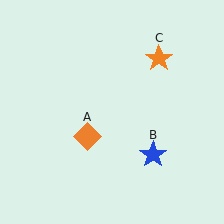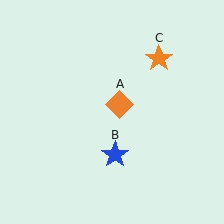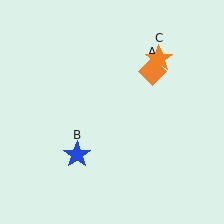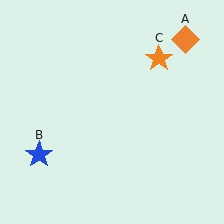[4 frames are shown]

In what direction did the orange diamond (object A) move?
The orange diamond (object A) moved up and to the right.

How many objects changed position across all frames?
2 objects changed position: orange diamond (object A), blue star (object B).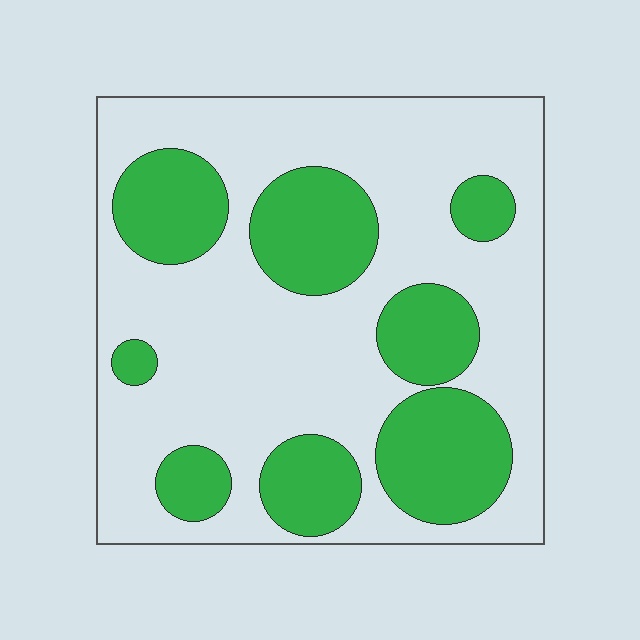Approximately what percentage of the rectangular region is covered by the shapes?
Approximately 30%.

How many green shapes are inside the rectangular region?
8.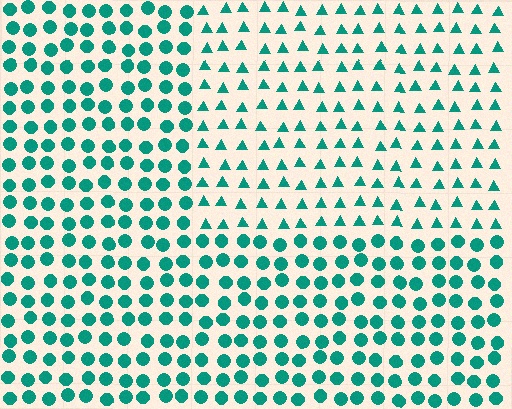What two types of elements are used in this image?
The image uses triangles inside the rectangle region and circles outside it.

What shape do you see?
I see a rectangle.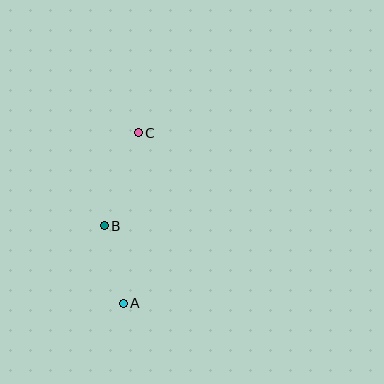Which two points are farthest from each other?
Points A and C are farthest from each other.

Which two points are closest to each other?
Points A and B are closest to each other.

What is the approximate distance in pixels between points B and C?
The distance between B and C is approximately 99 pixels.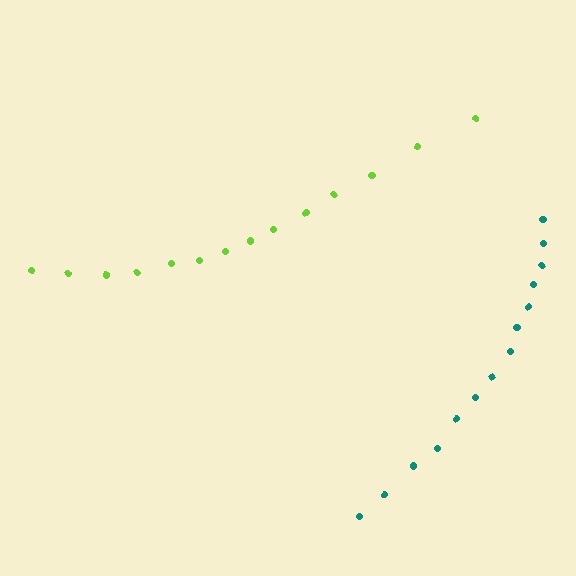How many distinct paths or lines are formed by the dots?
There are 2 distinct paths.